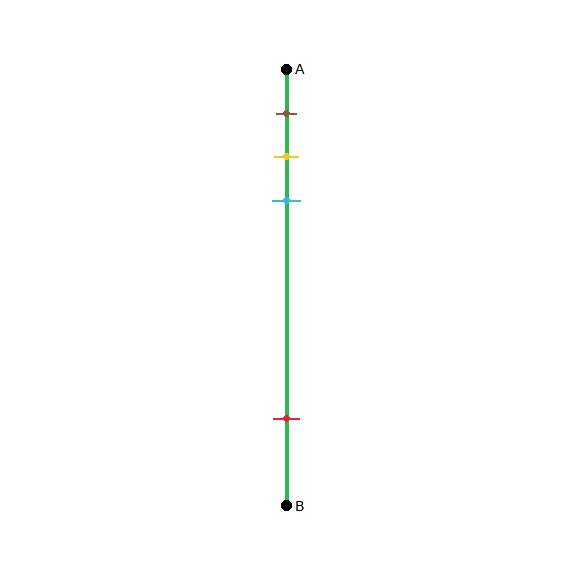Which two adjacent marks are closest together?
The yellow and cyan marks are the closest adjacent pair.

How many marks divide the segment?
There are 4 marks dividing the segment.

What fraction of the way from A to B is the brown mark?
The brown mark is approximately 10% (0.1) of the way from A to B.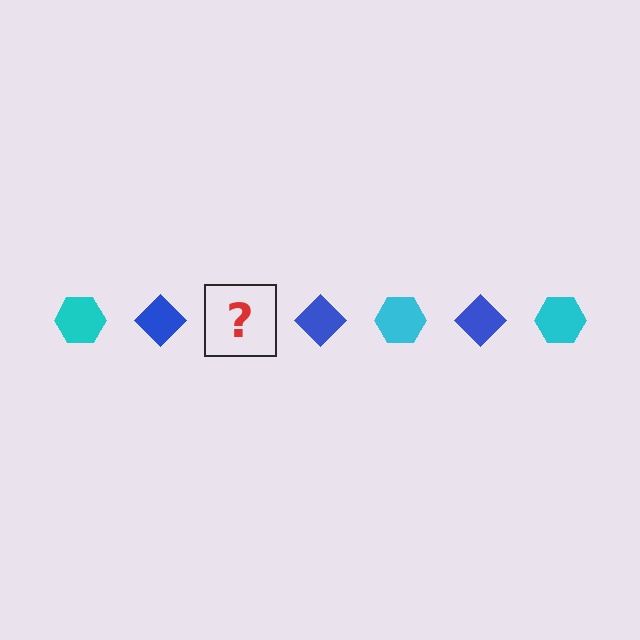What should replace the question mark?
The question mark should be replaced with a cyan hexagon.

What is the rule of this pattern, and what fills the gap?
The rule is that the pattern alternates between cyan hexagon and blue diamond. The gap should be filled with a cyan hexagon.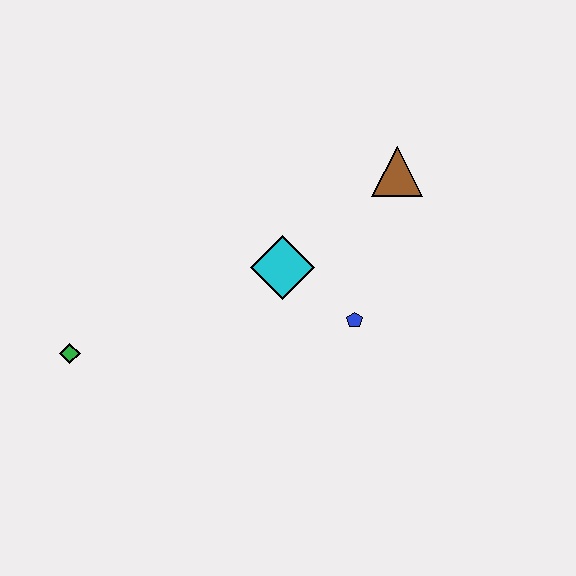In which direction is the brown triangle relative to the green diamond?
The brown triangle is to the right of the green diamond.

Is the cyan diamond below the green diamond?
No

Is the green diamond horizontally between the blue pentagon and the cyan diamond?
No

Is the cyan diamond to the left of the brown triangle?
Yes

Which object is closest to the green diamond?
The cyan diamond is closest to the green diamond.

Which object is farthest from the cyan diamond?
The green diamond is farthest from the cyan diamond.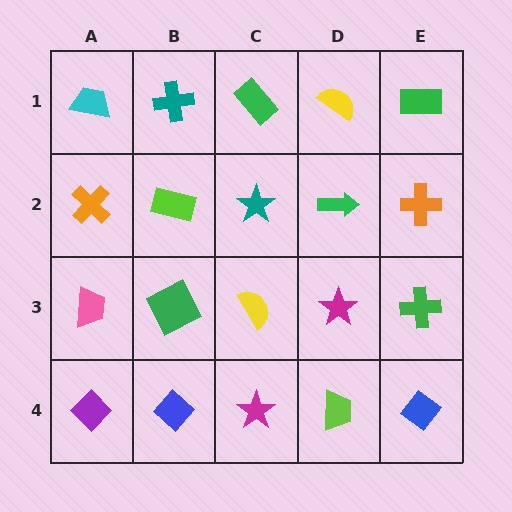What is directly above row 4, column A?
A pink trapezoid.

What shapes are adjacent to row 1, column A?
An orange cross (row 2, column A), a teal cross (row 1, column B).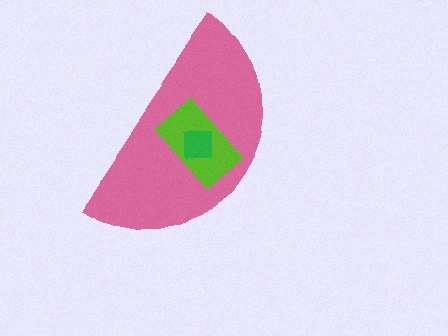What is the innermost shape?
The green square.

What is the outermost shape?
The pink semicircle.